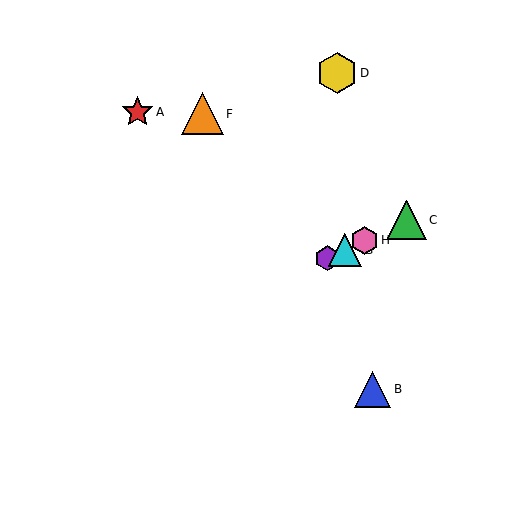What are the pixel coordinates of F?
Object F is at (202, 114).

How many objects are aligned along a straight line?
4 objects (C, E, G, H) are aligned along a straight line.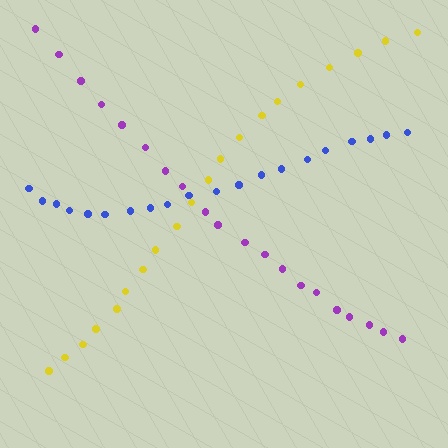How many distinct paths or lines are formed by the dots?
There are 3 distinct paths.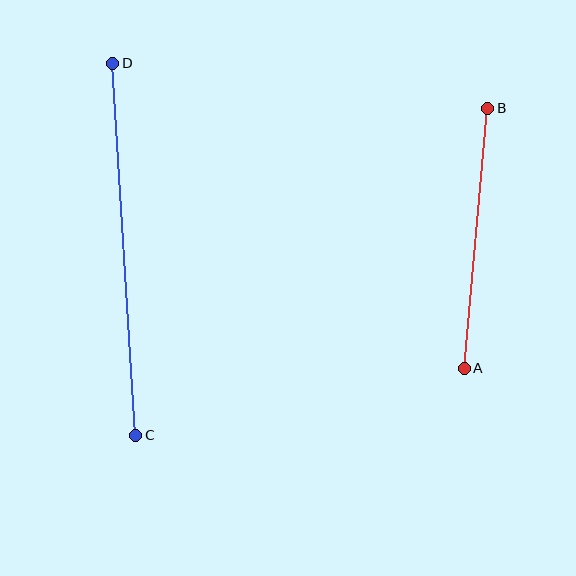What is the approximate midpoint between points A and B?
The midpoint is at approximately (476, 238) pixels.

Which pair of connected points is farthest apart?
Points C and D are farthest apart.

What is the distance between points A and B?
The distance is approximately 261 pixels.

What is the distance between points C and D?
The distance is approximately 373 pixels.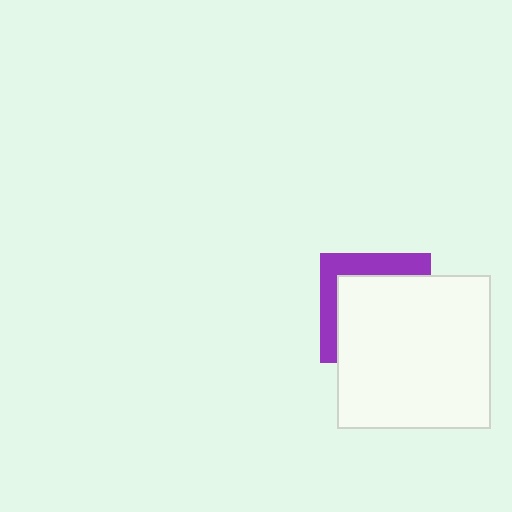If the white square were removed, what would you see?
You would see the complete purple square.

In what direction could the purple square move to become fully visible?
The purple square could move toward the upper-left. That would shift it out from behind the white square entirely.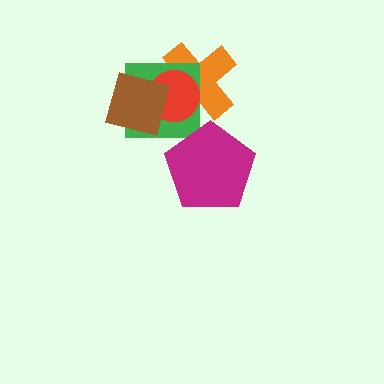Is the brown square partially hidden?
No, no other shape covers it.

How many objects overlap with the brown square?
2 objects overlap with the brown square.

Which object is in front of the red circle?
The brown square is in front of the red circle.